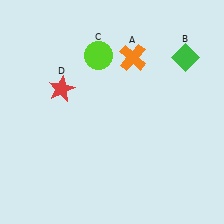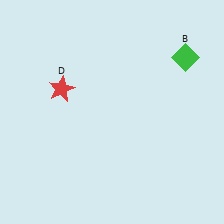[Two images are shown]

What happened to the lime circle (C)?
The lime circle (C) was removed in Image 2. It was in the top-left area of Image 1.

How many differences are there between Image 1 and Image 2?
There are 2 differences between the two images.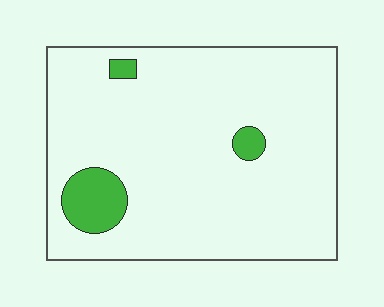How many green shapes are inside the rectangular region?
3.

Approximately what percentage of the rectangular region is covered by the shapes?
Approximately 10%.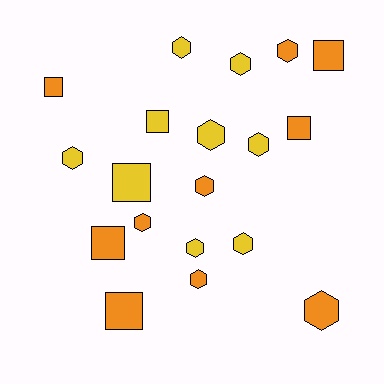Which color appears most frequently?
Orange, with 10 objects.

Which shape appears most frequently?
Hexagon, with 12 objects.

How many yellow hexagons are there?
There are 7 yellow hexagons.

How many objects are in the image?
There are 19 objects.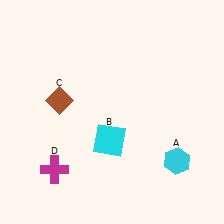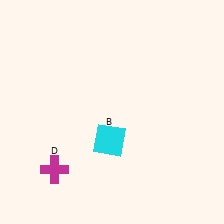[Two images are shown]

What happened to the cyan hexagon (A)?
The cyan hexagon (A) was removed in Image 2. It was in the bottom-right area of Image 1.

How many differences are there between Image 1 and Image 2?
There are 2 differences between the two images.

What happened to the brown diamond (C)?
The brown diamond (C) was removed in Image 2. It was in the top-left area of Image 1.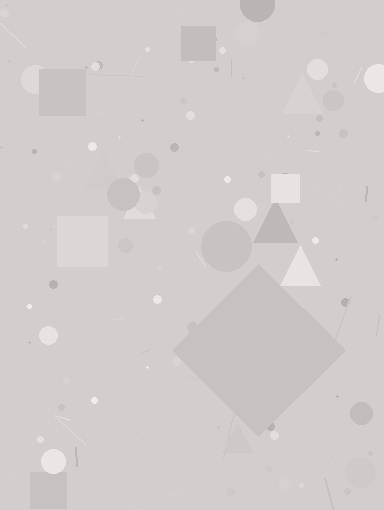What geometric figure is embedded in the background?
A diamond is embedded in the background.